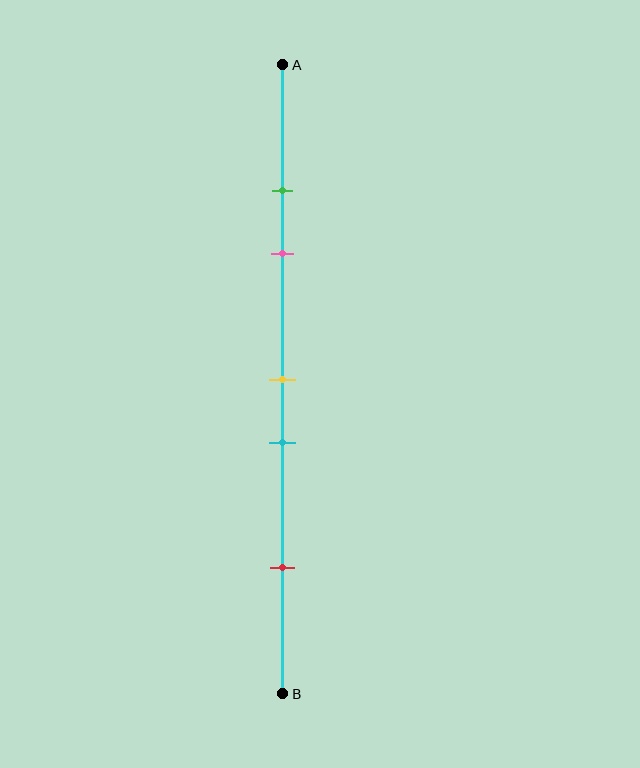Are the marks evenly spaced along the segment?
No, the marks are not evenly spaced.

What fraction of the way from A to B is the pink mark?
The pink mark is approximately 30% (0.3) of the way from A to B.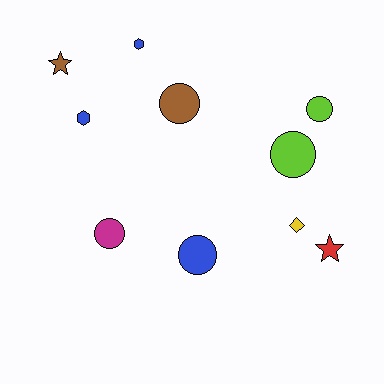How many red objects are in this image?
There is 1 red object.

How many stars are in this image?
There are 2 stars.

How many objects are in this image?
There are 10 objects.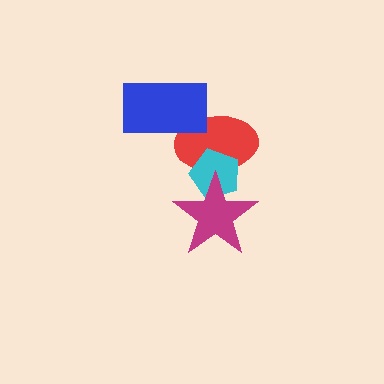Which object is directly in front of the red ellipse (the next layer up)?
The blue rectangle is directly in front of the red ellipse.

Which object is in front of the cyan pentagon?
The magenta star is in front of the cyan pentagon.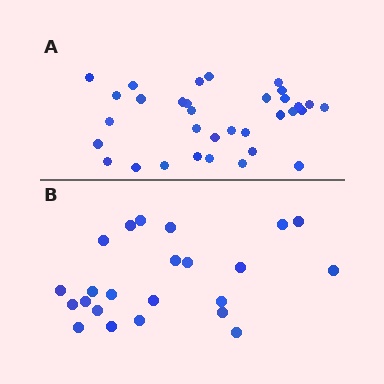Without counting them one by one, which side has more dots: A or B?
Region A (the top region) has more dots.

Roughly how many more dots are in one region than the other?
Region A has roughly 10 or so more dots than region B.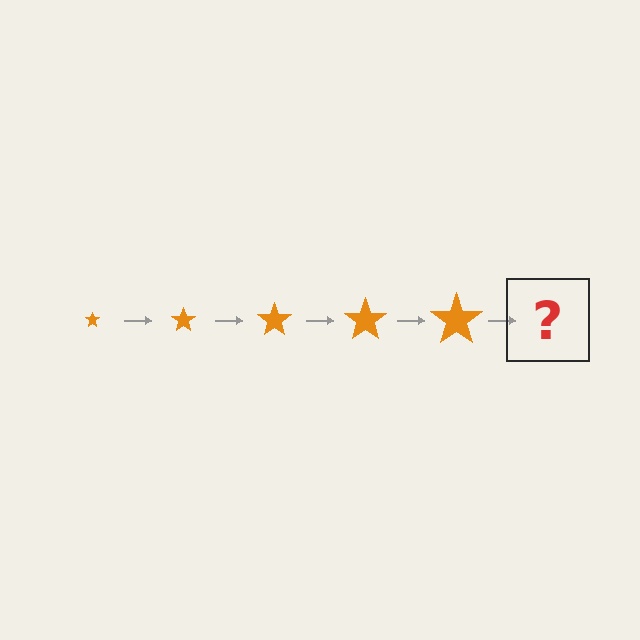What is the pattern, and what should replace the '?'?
The pattern is that the star gets progressively larger each step. The '?' should be an orange star, larger than the previous one.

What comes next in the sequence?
The next element should be an orange star, larger than the previous one.